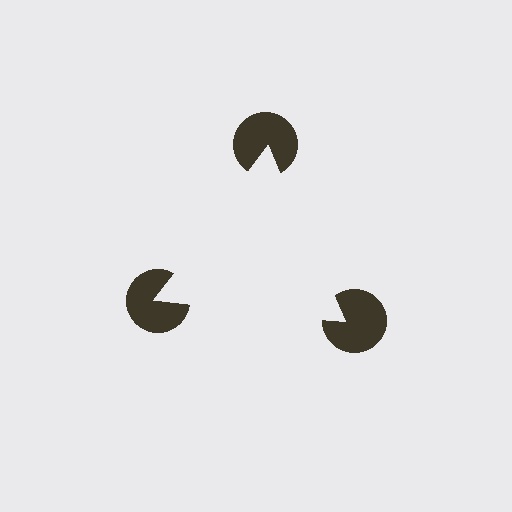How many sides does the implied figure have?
3 sides.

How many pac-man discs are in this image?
There are 3 — one at each vertex of the illusory triangle.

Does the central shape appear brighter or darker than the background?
It typically appears slightly brighter than the background, even though no actual brightness change is drawn.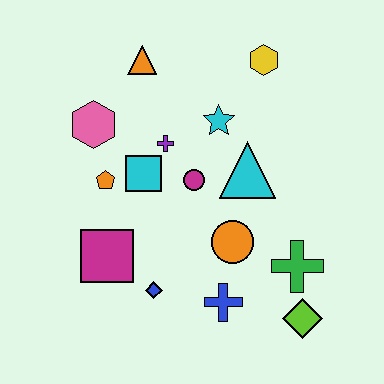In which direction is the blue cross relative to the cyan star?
The blue cross is below the cyan star.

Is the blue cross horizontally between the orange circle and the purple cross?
Yes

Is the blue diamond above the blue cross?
Yes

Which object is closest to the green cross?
The lime diamond is closest to the green cross.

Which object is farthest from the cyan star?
The lime diamond is farthest from the cyan star.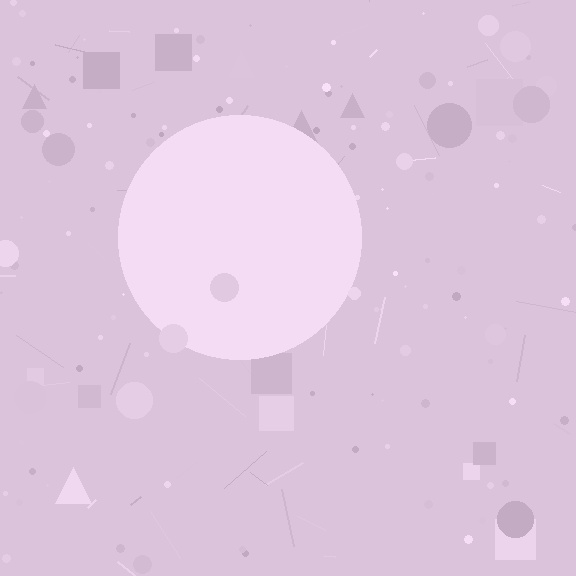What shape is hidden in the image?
A circle is hidden in the image.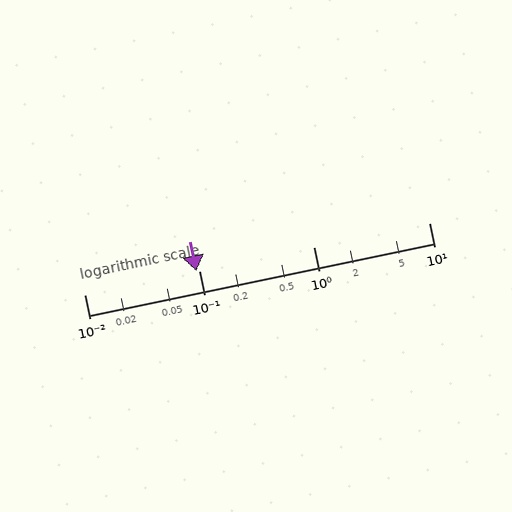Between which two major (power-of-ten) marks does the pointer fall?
The pointer is between 0.01 and 0.1.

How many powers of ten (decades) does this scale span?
The scale spans 3 decades, from 0.01 to 10.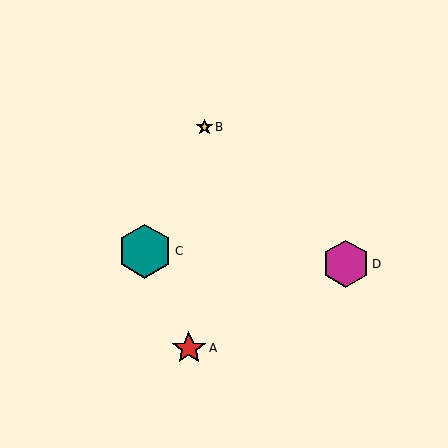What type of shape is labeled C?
Shape C is a teal hexagon.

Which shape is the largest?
The teal hexagon (labeled C) is the largest.